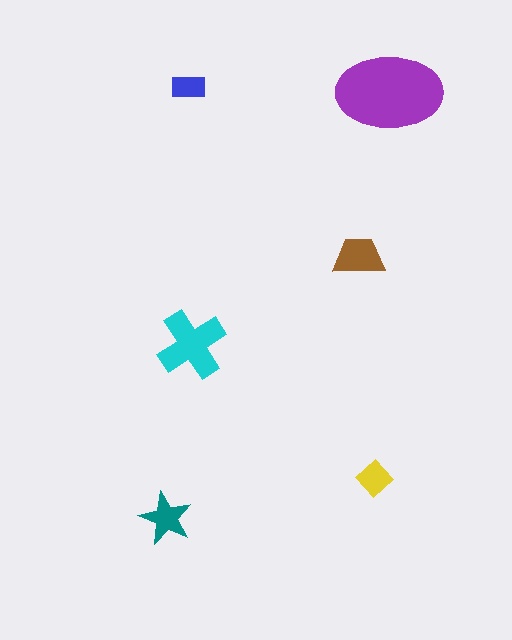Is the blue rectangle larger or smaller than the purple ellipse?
Smaller.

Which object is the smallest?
The blue rectangle.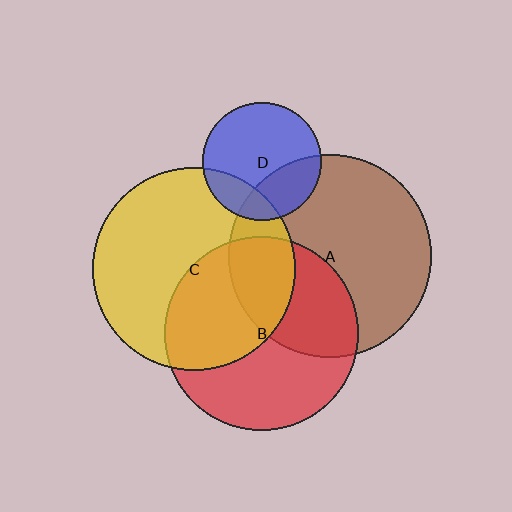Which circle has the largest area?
Circle A (brown).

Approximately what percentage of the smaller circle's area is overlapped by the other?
Approximately 20%.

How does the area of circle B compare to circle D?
Approximately 2.7 times.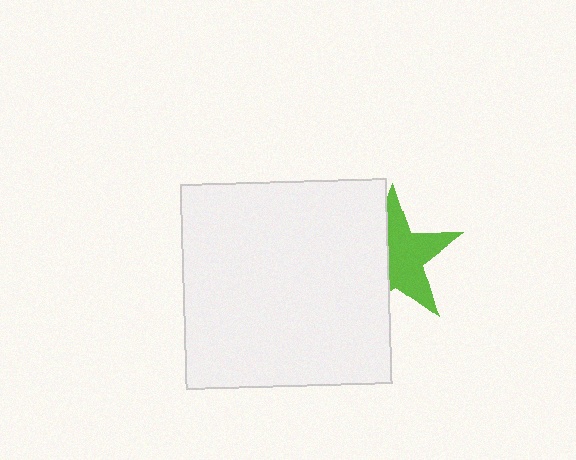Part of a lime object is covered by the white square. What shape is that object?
It is a star.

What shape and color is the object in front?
The object in front is a white square.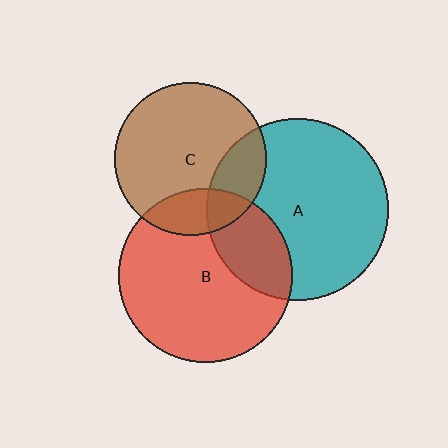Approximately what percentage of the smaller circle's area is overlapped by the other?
Approximately 20%.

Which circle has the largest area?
Circle A (teal).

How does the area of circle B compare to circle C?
Approximately 1.3 times.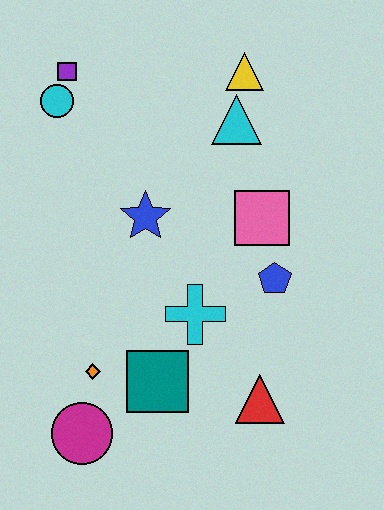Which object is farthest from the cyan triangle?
The magenta circle is farthest from the cyan triangle.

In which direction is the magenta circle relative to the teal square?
The magenta circle is to the left of the teal square.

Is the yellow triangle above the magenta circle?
Yes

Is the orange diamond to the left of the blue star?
Yes